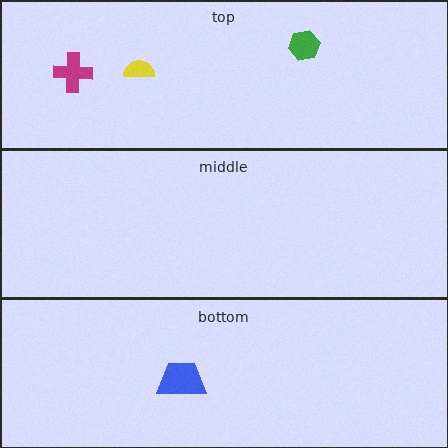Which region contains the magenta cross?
The top region.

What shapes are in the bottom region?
The blue trapezoid.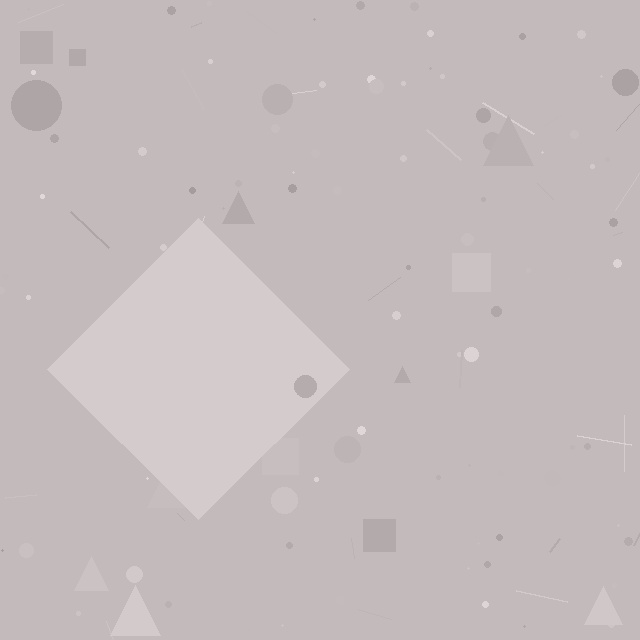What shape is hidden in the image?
A diamond is hidden in the image.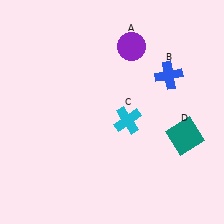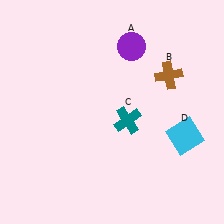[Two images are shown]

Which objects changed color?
B changed from blue to brown. C changed from cyan to teal. D changed from teal to cyan.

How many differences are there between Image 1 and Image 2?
There are 3 differences between the two images.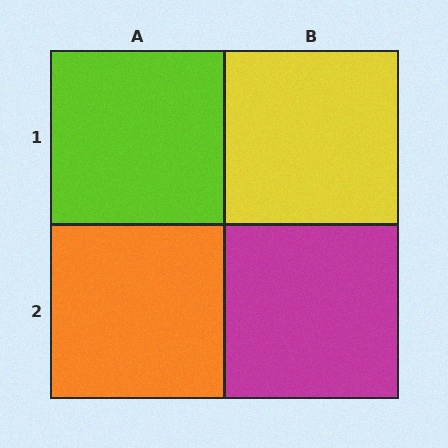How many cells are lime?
1 cell is lime.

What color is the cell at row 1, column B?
Yellow.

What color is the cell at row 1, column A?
Lime.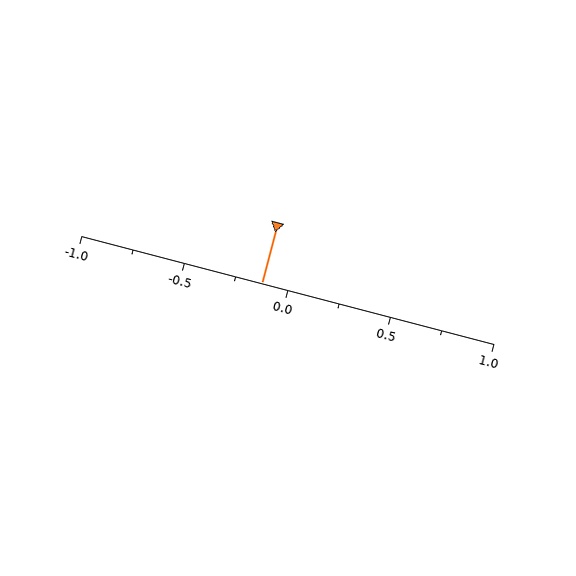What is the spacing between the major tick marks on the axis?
The major ticks are spaced 0.5 apart.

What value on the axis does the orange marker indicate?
The marker indicates approximately -0.12.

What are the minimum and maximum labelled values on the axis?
The axis runs from -1.0 to 1.0.